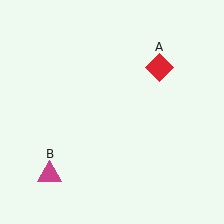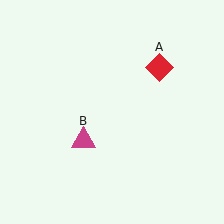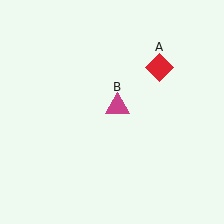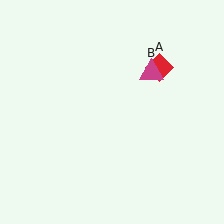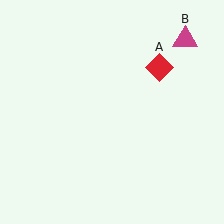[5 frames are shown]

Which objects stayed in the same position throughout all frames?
Red diamond (object A) remained stationary.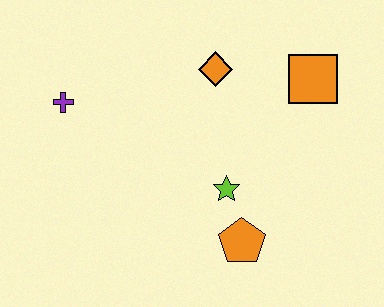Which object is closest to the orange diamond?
The orange square is closest to the orange diamond.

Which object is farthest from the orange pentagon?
The purple cross is farthest from the orange pentagon.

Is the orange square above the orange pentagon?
Yes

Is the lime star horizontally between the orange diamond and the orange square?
Yes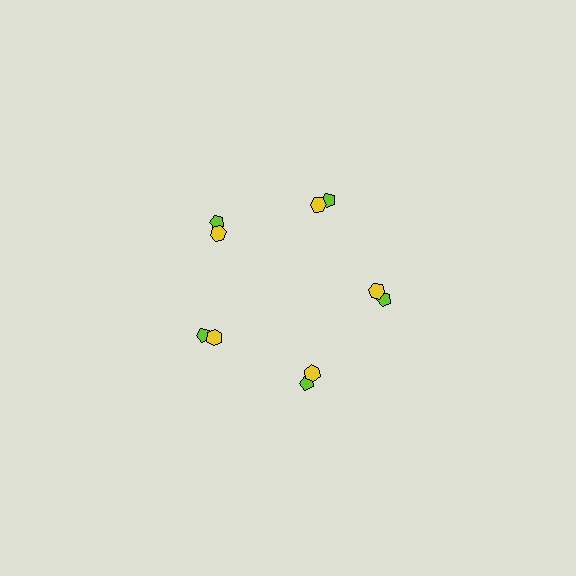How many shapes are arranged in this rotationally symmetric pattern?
There are 10 shapes, arranged in 5 groups of 2.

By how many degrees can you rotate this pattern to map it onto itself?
The pattern maps onto itself every 72 degrees of rotation.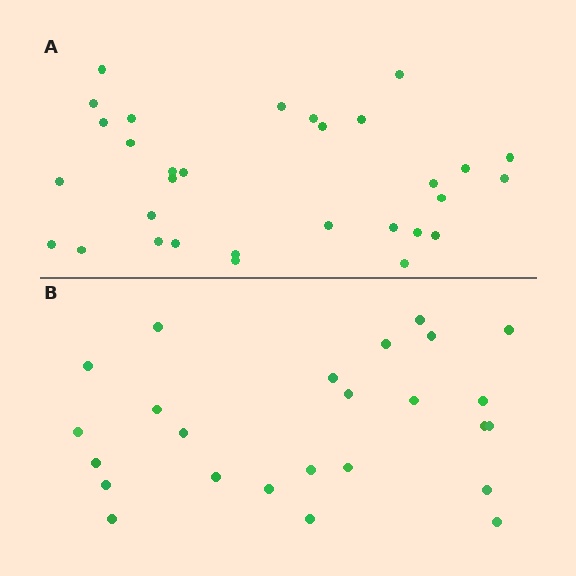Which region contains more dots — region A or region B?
Region A (the top region) has more dots.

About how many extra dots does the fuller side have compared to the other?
Region A has about 6 more dots than region B.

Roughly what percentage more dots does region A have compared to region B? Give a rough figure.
About 25% more.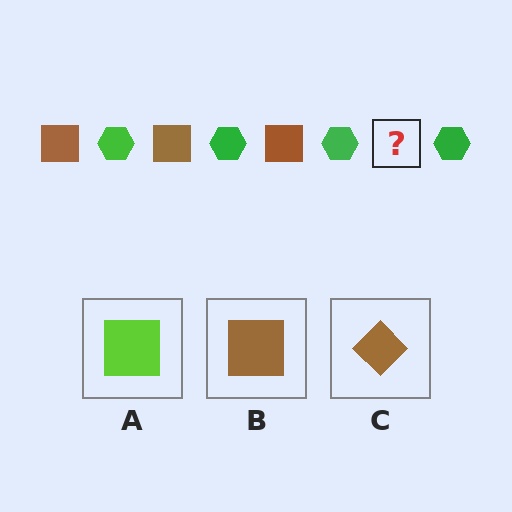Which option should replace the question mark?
Option B.